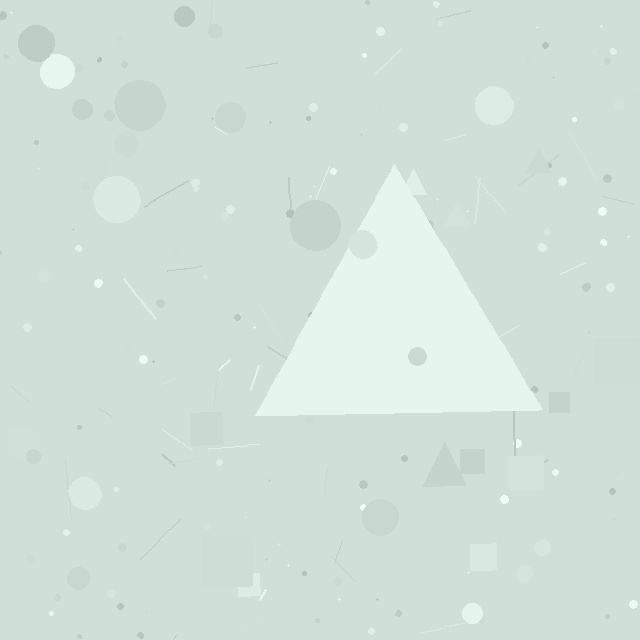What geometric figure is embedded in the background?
A triangle is embedded in the background.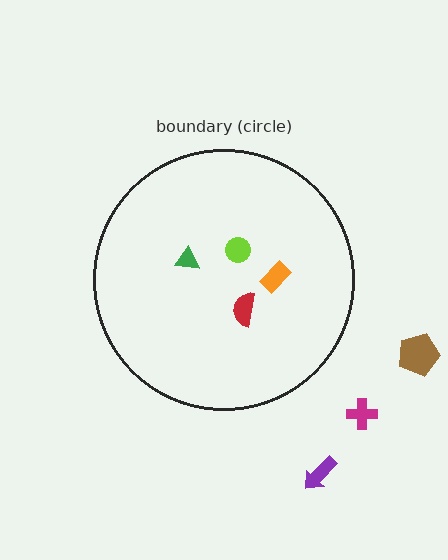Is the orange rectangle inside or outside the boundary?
Inside.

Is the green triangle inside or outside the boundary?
Inside.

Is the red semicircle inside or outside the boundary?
Inside.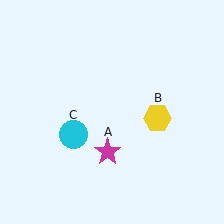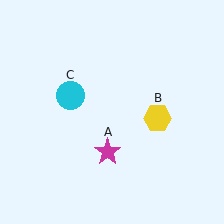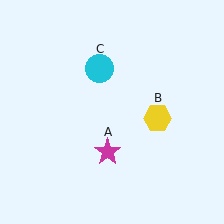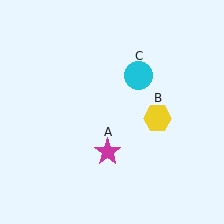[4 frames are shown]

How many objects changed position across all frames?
1 object changed position: cyan circle (object C).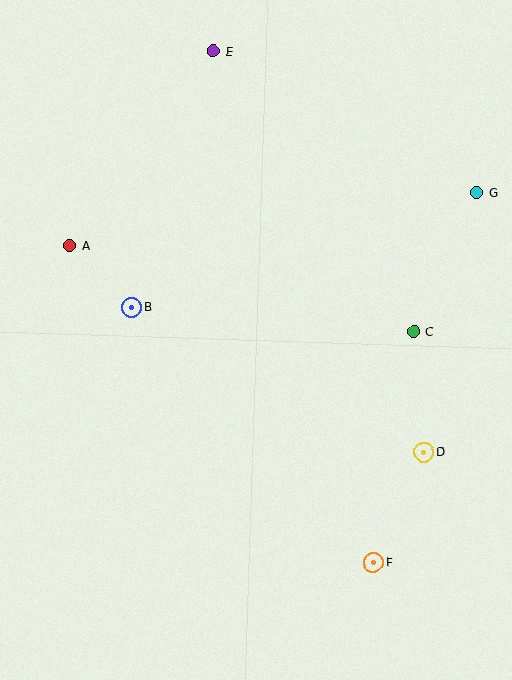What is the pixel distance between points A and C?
The distance between A and C is 354 pixels.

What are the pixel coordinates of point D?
Point D is at (424, 452).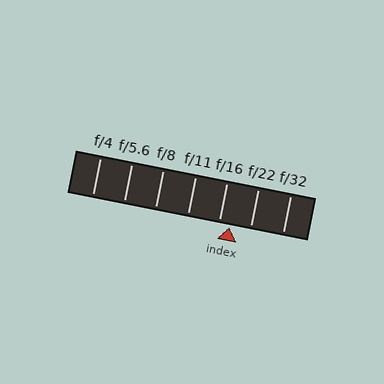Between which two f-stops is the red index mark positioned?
The index mark is between f/16 and f/22.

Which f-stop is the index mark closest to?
The index mark is closest to f/16.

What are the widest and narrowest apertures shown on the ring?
The widest aperture shown is f/4 and the narrowest is f/32.